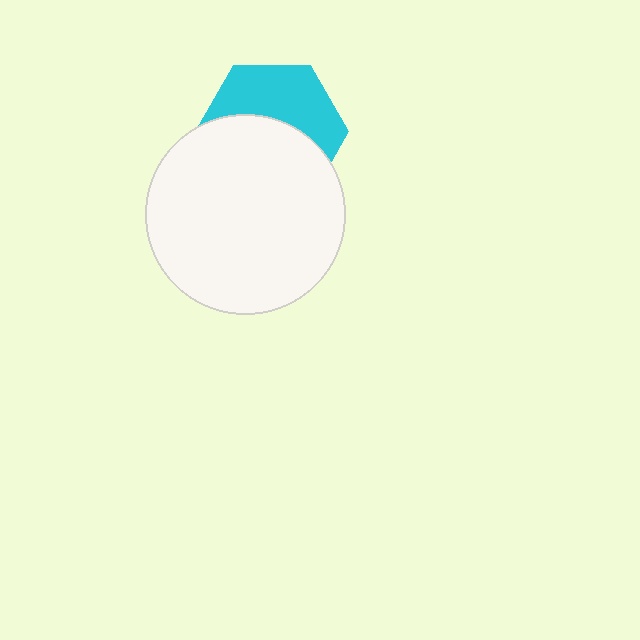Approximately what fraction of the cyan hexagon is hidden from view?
Roughly 55% of the cyan hexagon is hidden behind the white circle.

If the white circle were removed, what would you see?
You would see the complete cyan hexagon.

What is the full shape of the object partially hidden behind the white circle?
The partially hidden object is a cyan hexagon.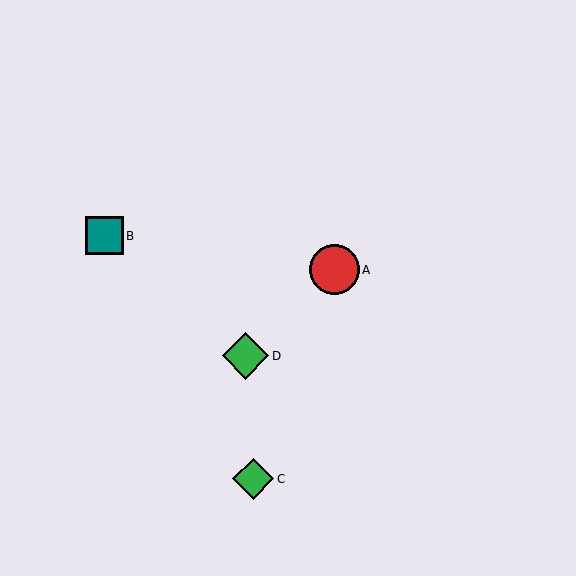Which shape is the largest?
The red circle (labeled A) is the largest.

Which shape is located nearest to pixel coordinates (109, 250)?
The teal square (labeled B) at (104, 236) is nearest to that location.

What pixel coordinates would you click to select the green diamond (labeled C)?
Click at (253, 479) to select the green diamond C.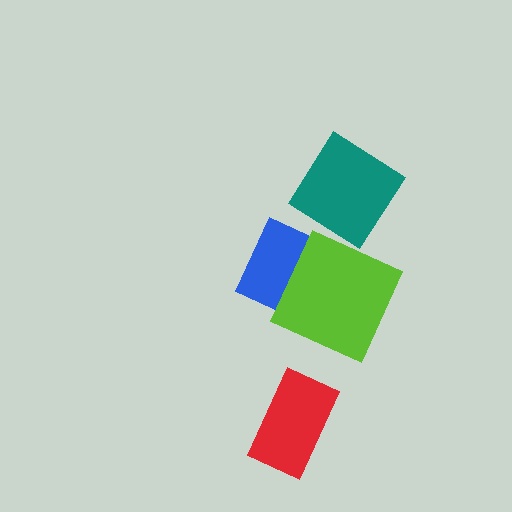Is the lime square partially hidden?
No, no other shape covers it.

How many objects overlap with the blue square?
1 object overlaps with the blue square.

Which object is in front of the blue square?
The lime square is in front of the blue square.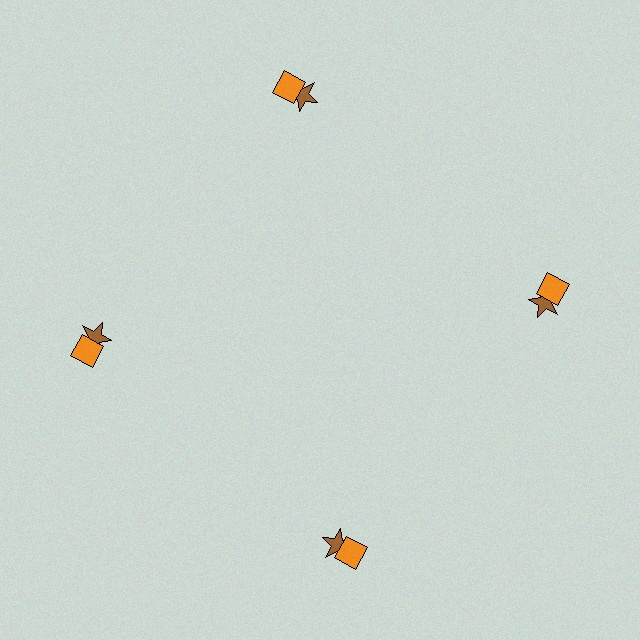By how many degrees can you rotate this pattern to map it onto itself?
The pattern maps onto itself every 90 degrees of rotation.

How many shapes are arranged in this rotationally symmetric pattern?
There are 8 shapes, arranged in 4 groups of 2.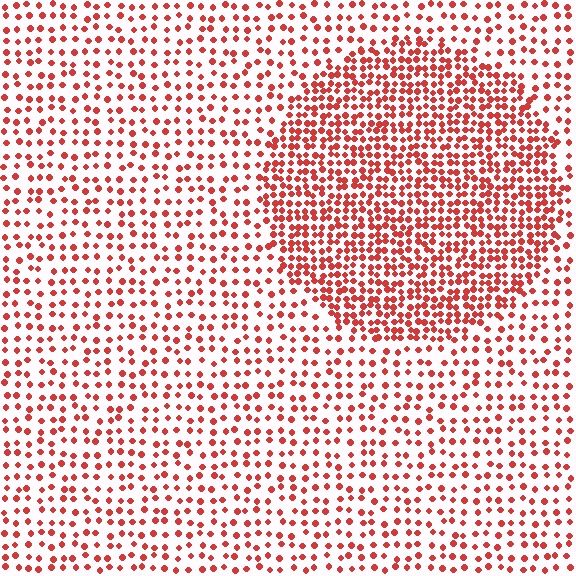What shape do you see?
I see a circle.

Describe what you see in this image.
The image contains small red elements arranged at two different densities. A circle-shaped region is visible where the elements are more densely packed than the surrounding area.